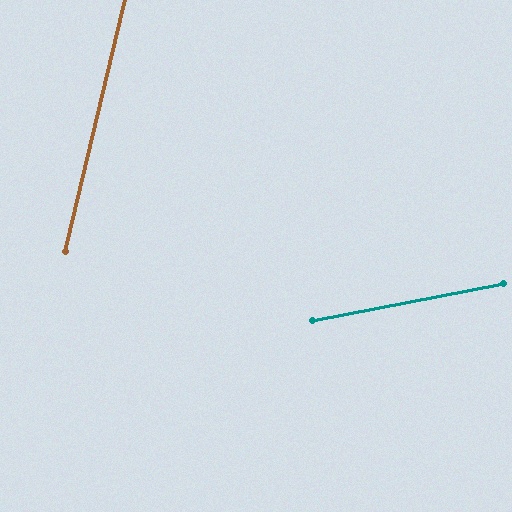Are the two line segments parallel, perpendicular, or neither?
Neither parallel nor perpendicular — they differ by about 66°.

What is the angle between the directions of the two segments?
Approximately 66 degrees.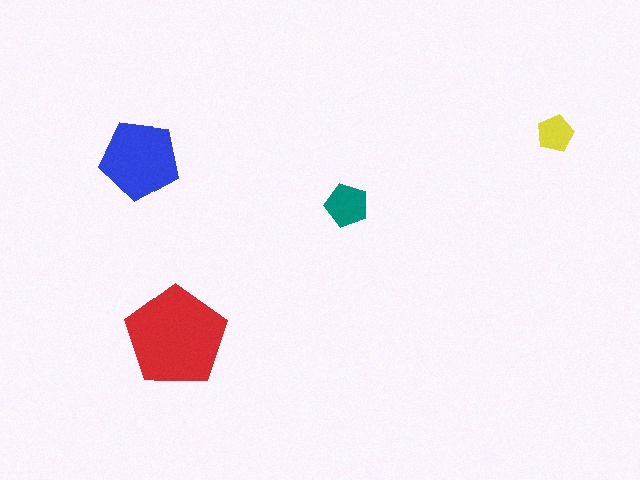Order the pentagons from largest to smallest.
the red one, the blue one, the teal one, the yellow one.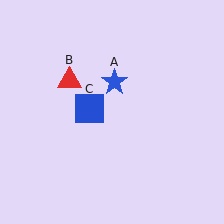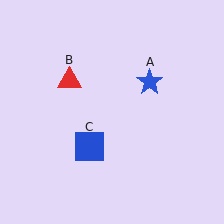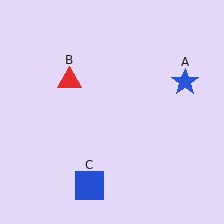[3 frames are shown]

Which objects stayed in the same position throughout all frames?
Red triangle (object B) remained stationary.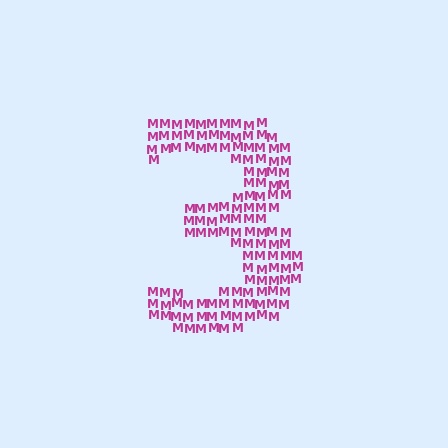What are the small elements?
The small elements are letter M's.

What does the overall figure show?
The overall figure shows the digit 3.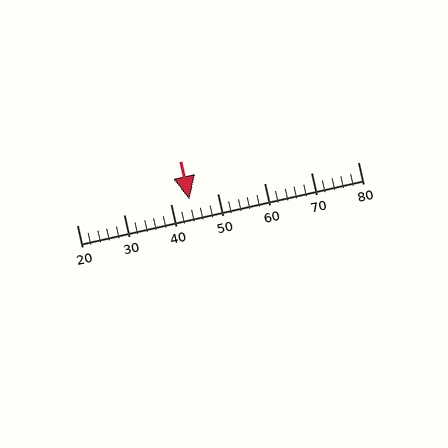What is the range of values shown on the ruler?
The ruler shows values from 20 to 80.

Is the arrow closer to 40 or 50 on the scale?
The arrow is closer to 40.